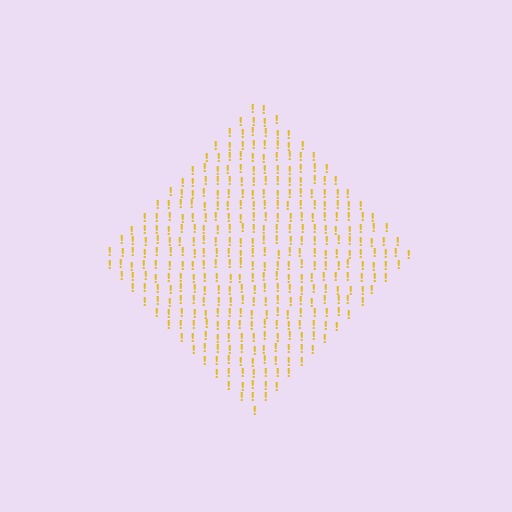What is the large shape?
The large shape is a diamond.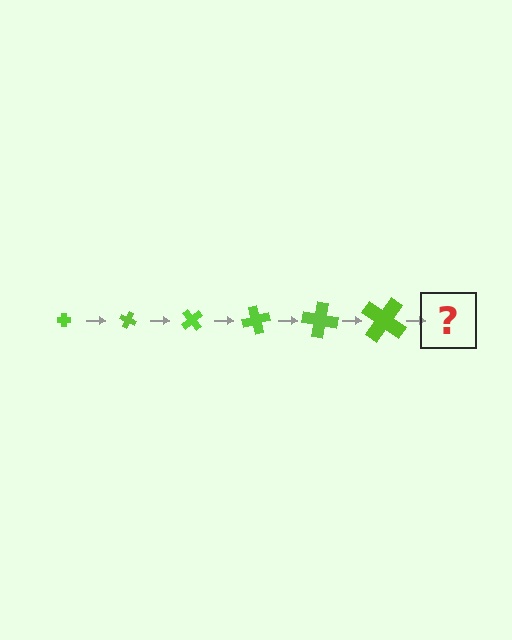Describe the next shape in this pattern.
It should be a cross, larger than the previous one and rotated 150 degrees from the start.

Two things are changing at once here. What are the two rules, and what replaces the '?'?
The two rules are that the cross grows larger each step and it rotates 25 degrees each step. The '?' should be a cross, larger than the previous one and rotated 150 degrees from the start.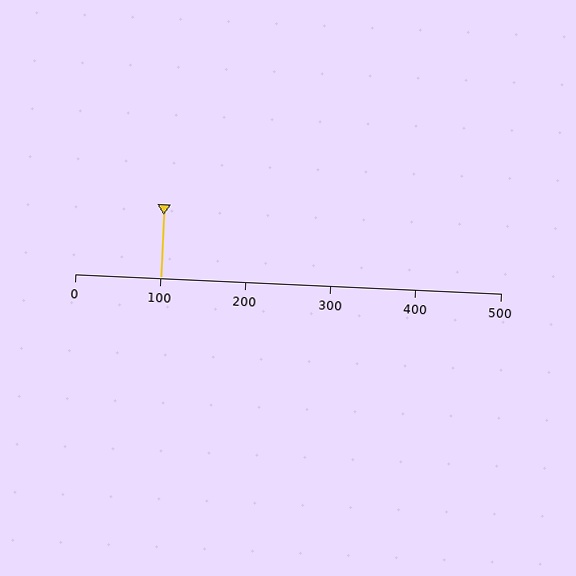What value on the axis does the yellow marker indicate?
The marker indicates approximately 100.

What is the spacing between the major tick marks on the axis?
The major ticks are spaced 100 apart.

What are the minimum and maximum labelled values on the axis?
The axis runs from 0 to 500.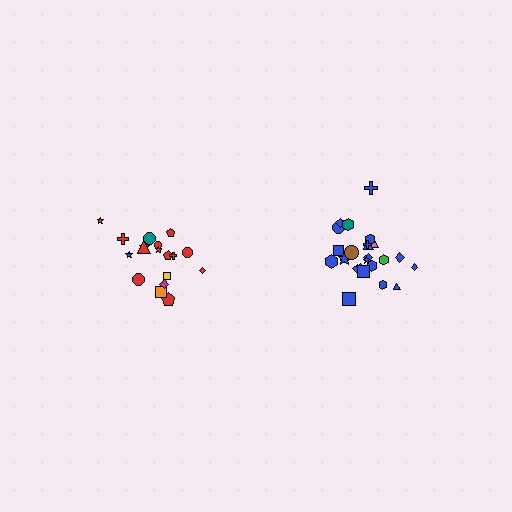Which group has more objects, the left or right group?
The right group.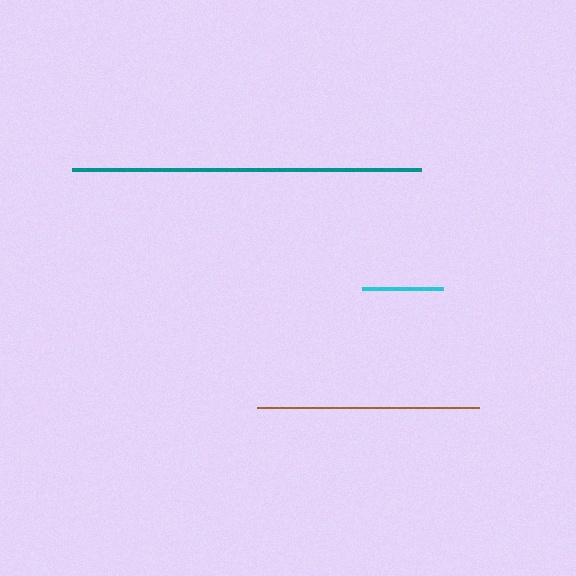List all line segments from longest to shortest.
From longest to shortest: teal, brown, cyan.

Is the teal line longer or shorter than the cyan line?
The teal line is longer than the cyan line.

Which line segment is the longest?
The teal line is the longest at approximately 349 pixels.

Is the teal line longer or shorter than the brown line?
The teal line is longer than the brown line.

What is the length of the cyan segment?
The cyan segment is approximately 81 pixels long.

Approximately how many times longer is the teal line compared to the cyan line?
The teal line is approximately 4.3 times the length of the cyan line.